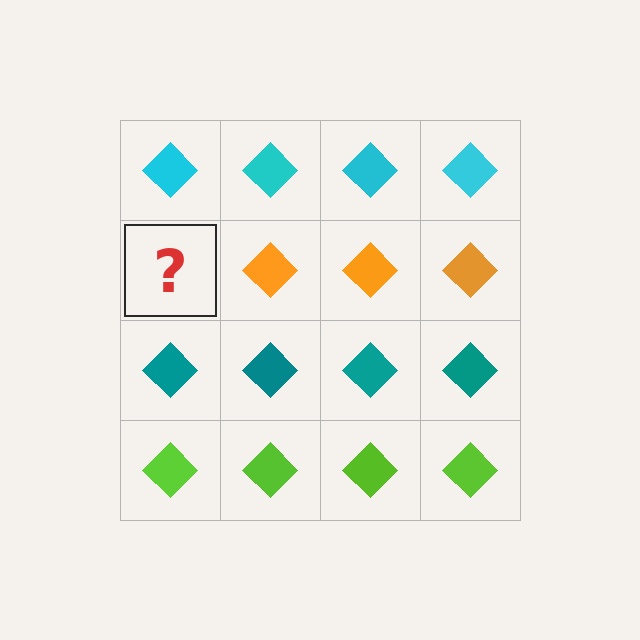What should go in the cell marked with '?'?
The missing cell should contain an orange diamond.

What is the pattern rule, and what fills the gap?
The rule is that each row has a consistent color. The gap should be filled with an orange diamond.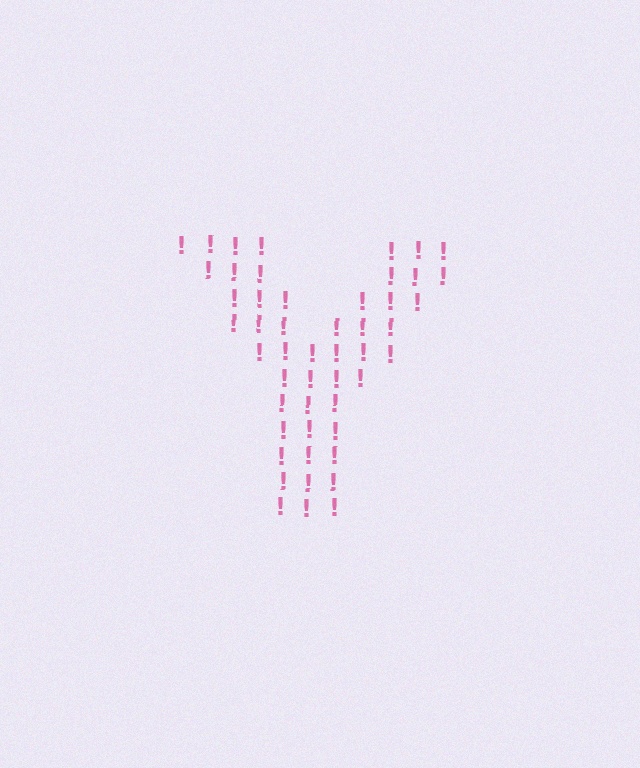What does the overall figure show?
The overall figure shows the letter Y.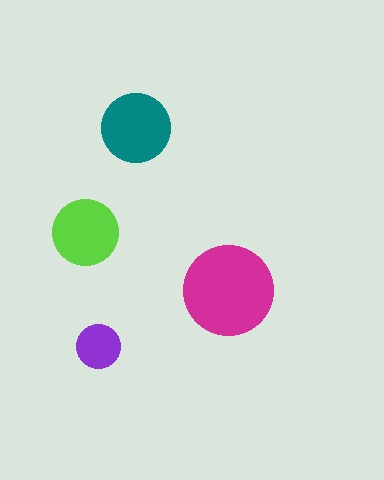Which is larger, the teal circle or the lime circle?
The teal one.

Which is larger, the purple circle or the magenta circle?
The magenta one.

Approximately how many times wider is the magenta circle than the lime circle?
About 1.5 times wider.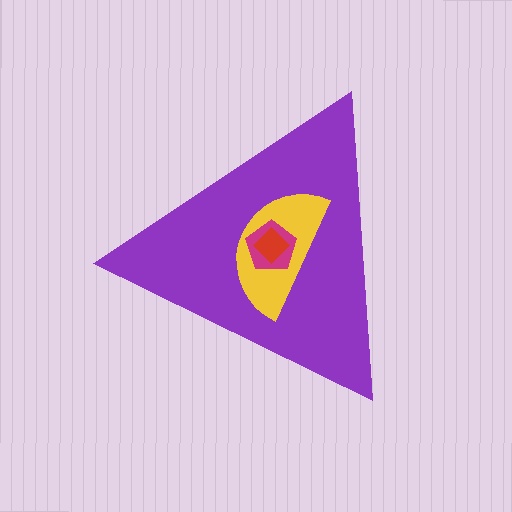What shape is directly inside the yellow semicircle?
The magenta pentagon.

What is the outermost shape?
The purple triangle.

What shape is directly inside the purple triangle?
The yellow semicircle.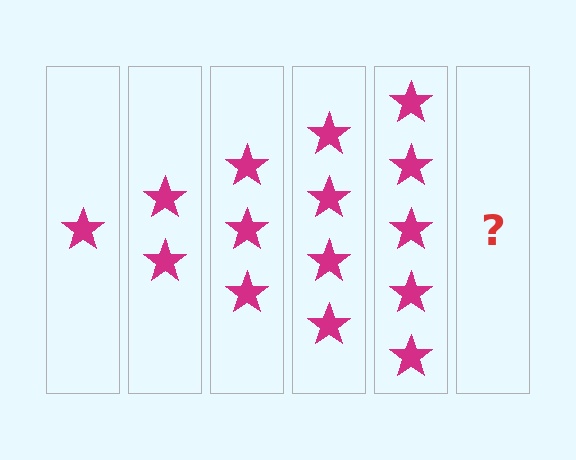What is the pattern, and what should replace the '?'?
The pattern is that each step adds one more star. The '?' should be 6 stars.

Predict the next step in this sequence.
The next step is 6 stars.